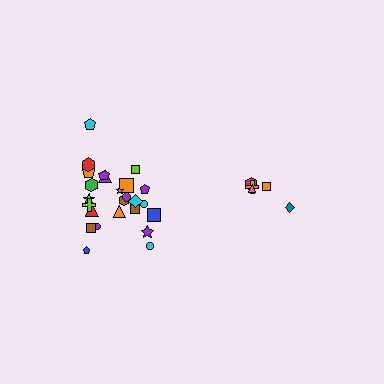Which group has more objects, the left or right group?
The left group.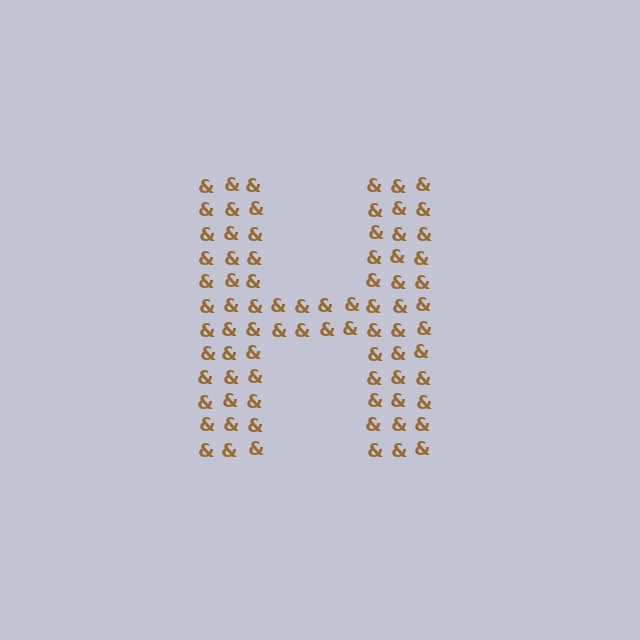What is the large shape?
The large shape is the letter H.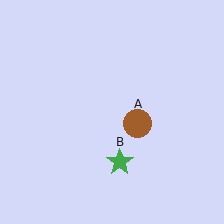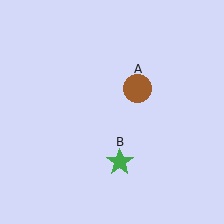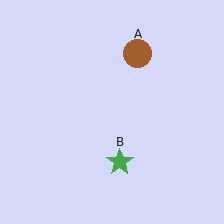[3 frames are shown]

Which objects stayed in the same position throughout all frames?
Green star (object B) remained stationary.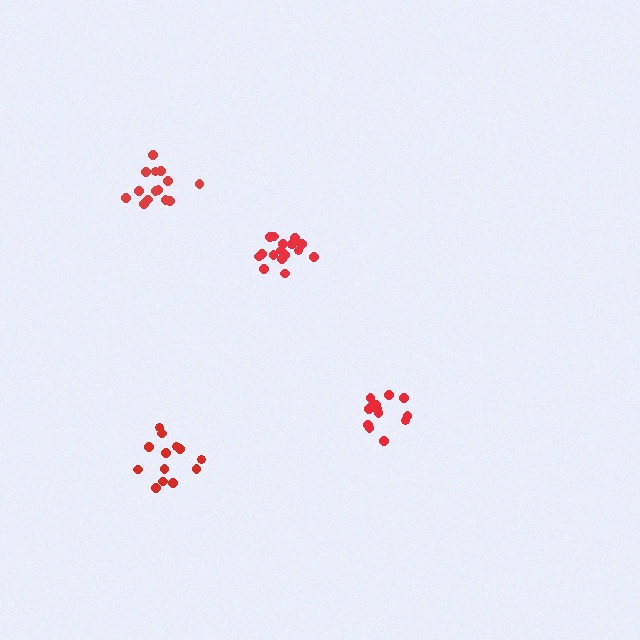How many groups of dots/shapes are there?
There are 4 groups.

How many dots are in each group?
Group 1: 14 dots, Group 2: 13 dots, Group 3: 13 dots, Group 4: 17 dots (57 total).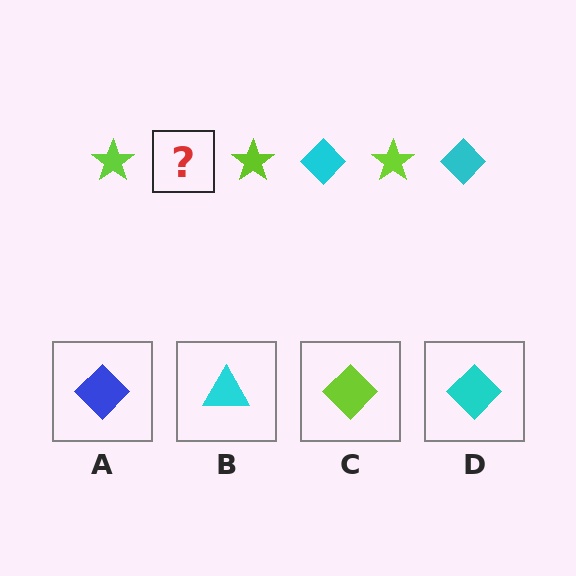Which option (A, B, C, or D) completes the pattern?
D.